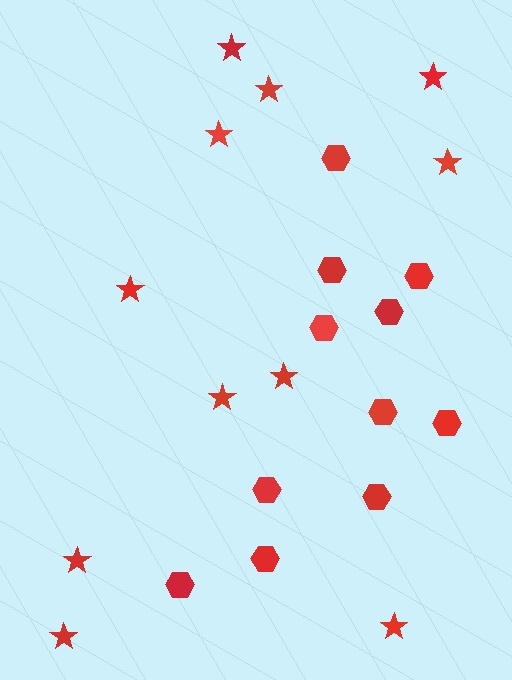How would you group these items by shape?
There are 2 groups: one group of hexagons (11) and one group of stars (11).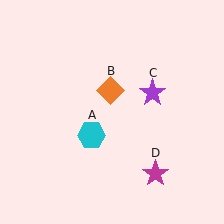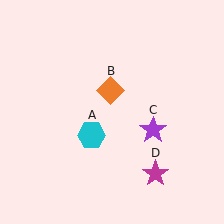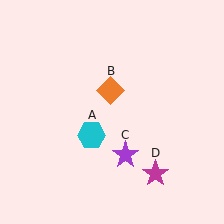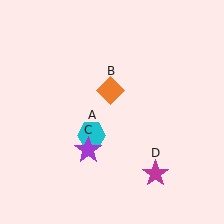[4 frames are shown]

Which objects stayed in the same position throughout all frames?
Cyan hexagon (object A) and orange diamond (object B) and magenta star (object D) remained stationary.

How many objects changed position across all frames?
1 object changed position: purple star (object C).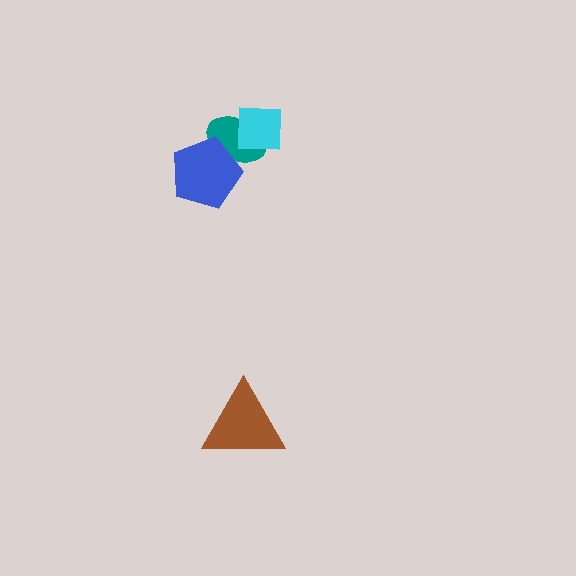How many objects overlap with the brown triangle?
0 objects overlap with the brown triangle.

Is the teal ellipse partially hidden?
Yes, it is partially covered by another shape.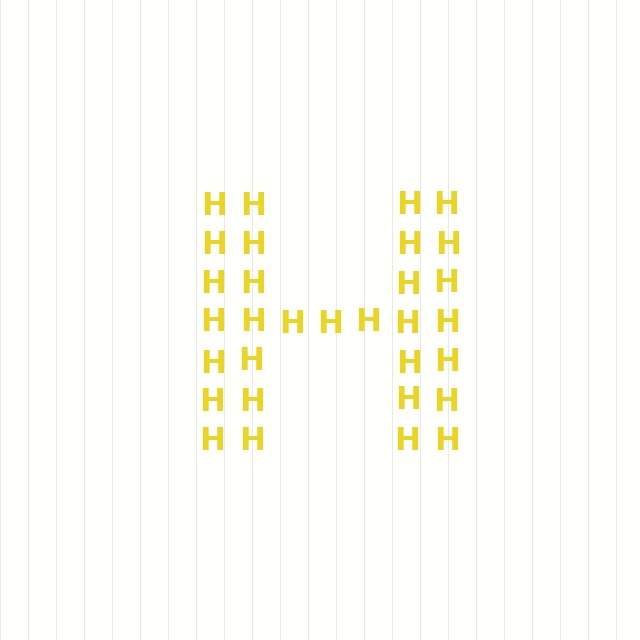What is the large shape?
The large shape is the letter H.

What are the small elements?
The small elements are letter H's.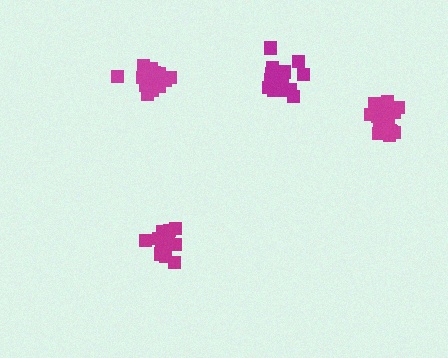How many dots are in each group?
Group 1: 15 dots, Group 2: 18 dots, Group 3: 17 dots, Group 4: 18 dots (68 total).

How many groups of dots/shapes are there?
There are 4 groups.